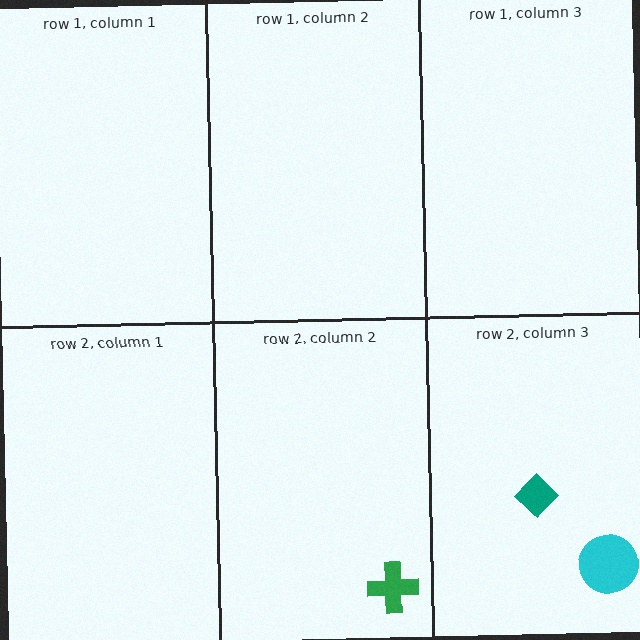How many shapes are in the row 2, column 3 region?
2.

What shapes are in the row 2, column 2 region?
The green cross.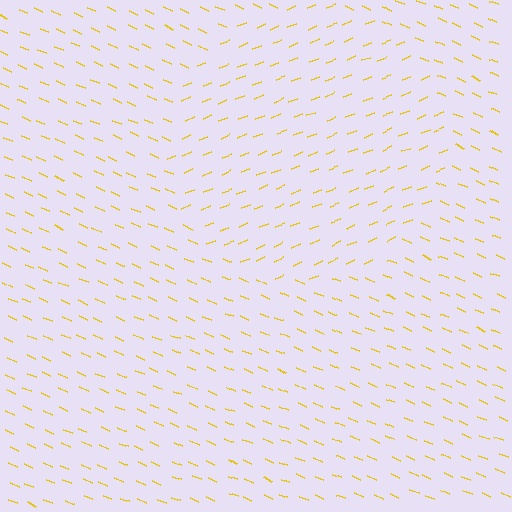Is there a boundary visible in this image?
Yes, there is a texture boundary formed by a change in line orientation.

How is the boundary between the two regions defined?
The boundary is defined purely by a change in line orientation (approximately 45 degrees difference). All lines are the same color and thickness.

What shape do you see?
I see a circle.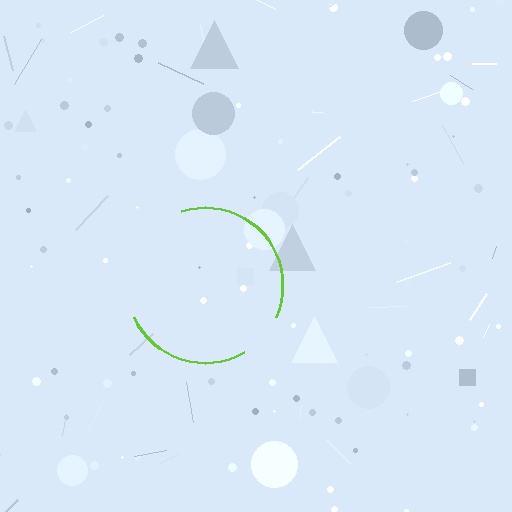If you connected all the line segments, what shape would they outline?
They would outline a circle.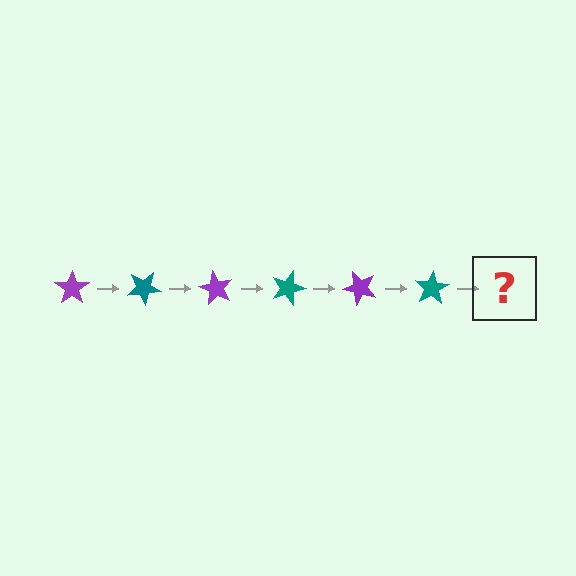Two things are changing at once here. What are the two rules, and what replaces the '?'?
The two rules are that it rotates 30 degrees each step and the color cycles through purple and teal. The '?' should be a purple star, rotated 180 degrees from the start.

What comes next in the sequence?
The next element should be a purple star, rotated 180 degrees from the start.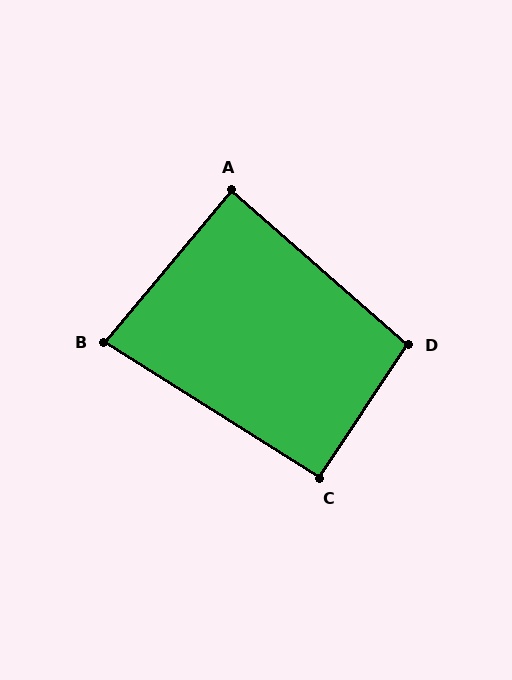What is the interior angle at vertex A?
Approximately 89 degrees (approximately right).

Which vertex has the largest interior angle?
D, at approximately 98 degrees.